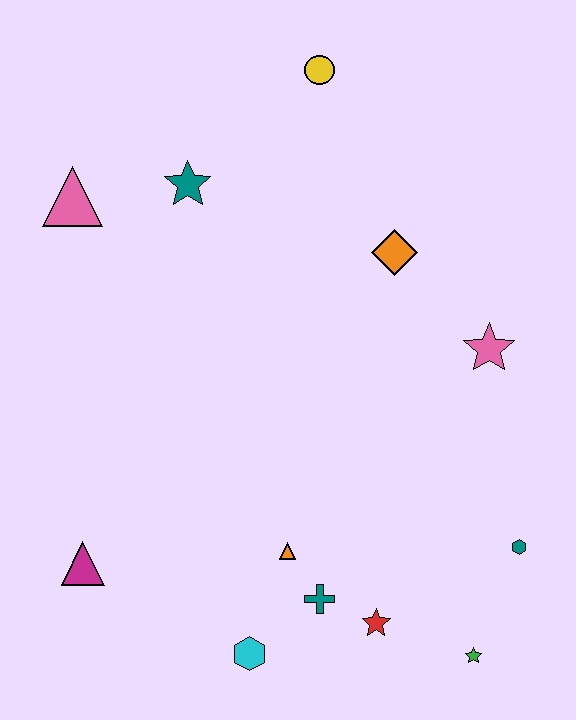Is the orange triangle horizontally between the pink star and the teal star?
Yes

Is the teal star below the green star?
No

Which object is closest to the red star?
The teal cross is closest to the red star.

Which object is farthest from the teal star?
The green star is farthest from the teal star.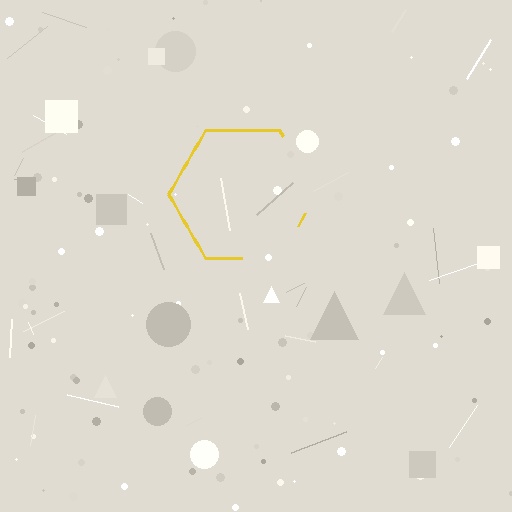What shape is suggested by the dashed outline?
The dashed outline suggests a hexagon.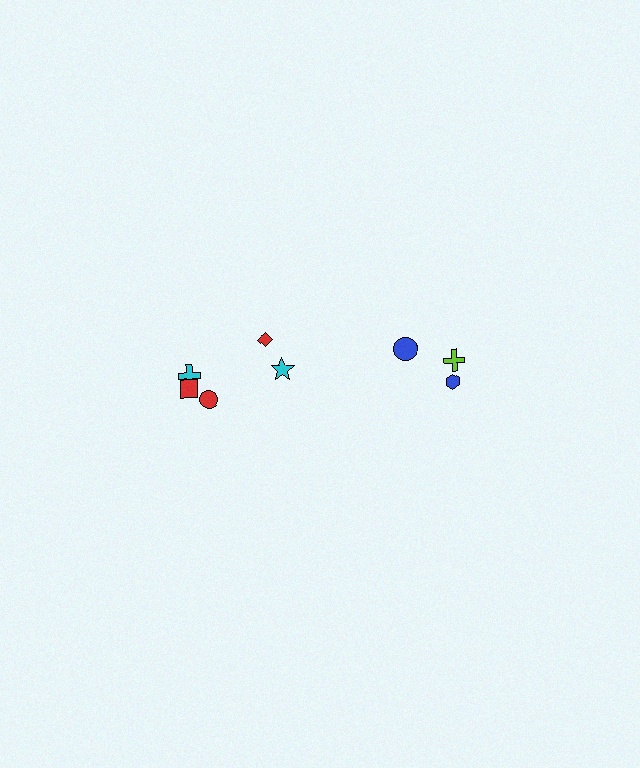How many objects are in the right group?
There are 3 objects.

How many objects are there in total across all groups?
There are 8 objects.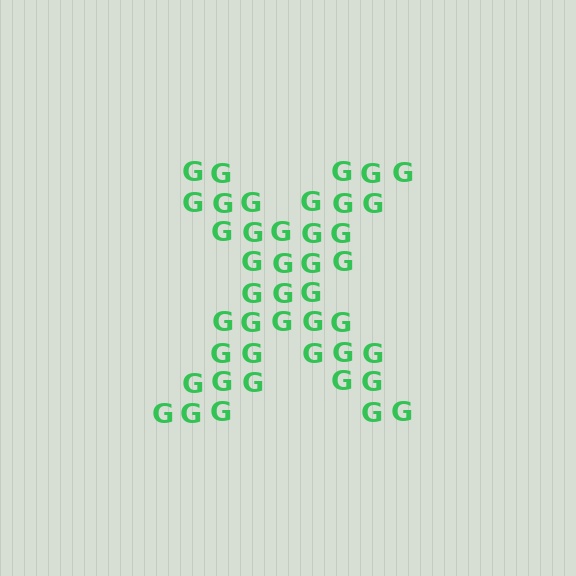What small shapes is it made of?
It is made of small letter G's.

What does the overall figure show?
The overall figure shows the letter X.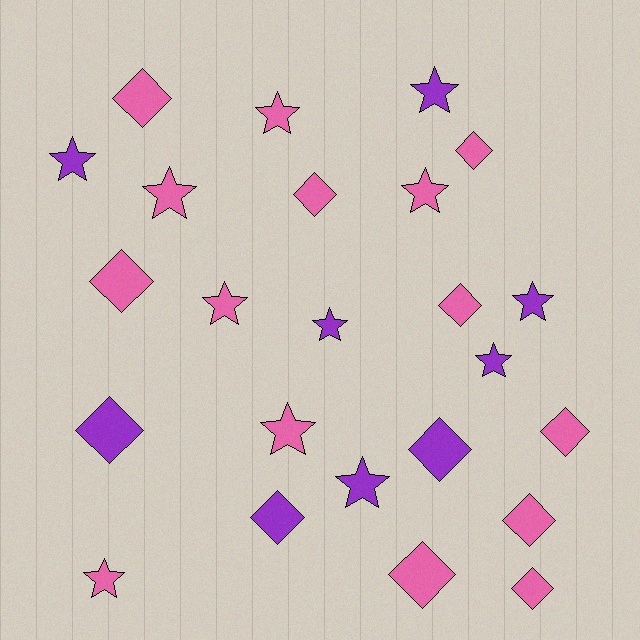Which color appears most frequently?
Pink, with 15 objects.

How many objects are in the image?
There are 24 objects.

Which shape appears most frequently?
Diamond, with 12 objects.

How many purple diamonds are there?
There are 3 purple diamonds.